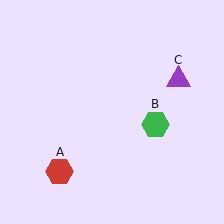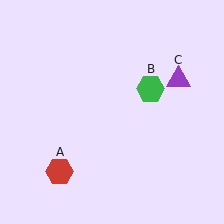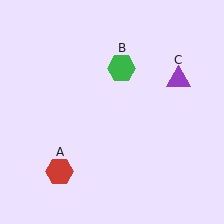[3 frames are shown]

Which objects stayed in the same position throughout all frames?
Red hexagon (object A) and purple triangle (object C) remained stationary.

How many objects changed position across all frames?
1 object changed position: green hexagon (object B).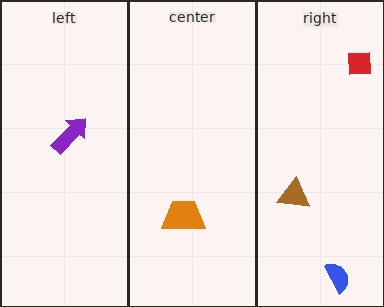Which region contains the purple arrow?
The left region.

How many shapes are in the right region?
3.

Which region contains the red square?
The right region.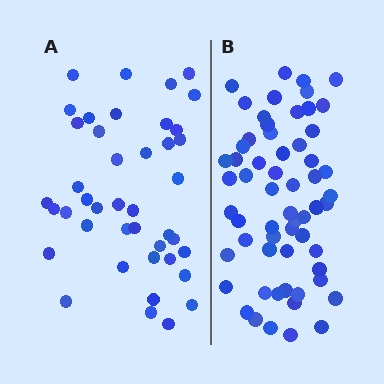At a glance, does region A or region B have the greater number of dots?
Region B (the right region) has more dots.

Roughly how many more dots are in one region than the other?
Region B has approximately 20 more dots than region A.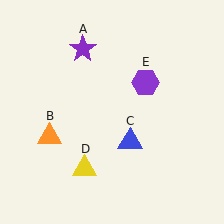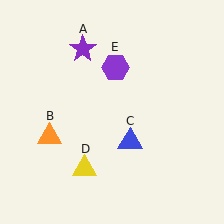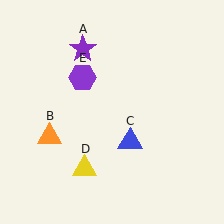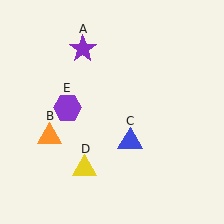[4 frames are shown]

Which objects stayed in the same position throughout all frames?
Purple star (object A) and orange triangle (object B) and blue triangle (object C) and yellow triangle (object D) remained stationary.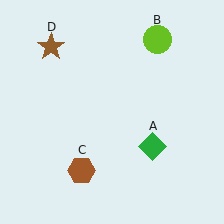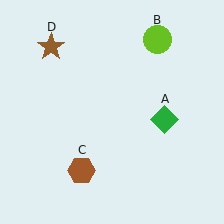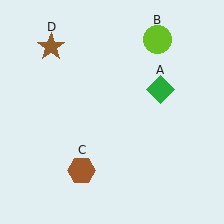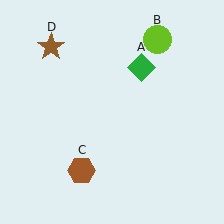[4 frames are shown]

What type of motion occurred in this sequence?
The green diamond (object A) rotated counterclockwise around the center of the scene.